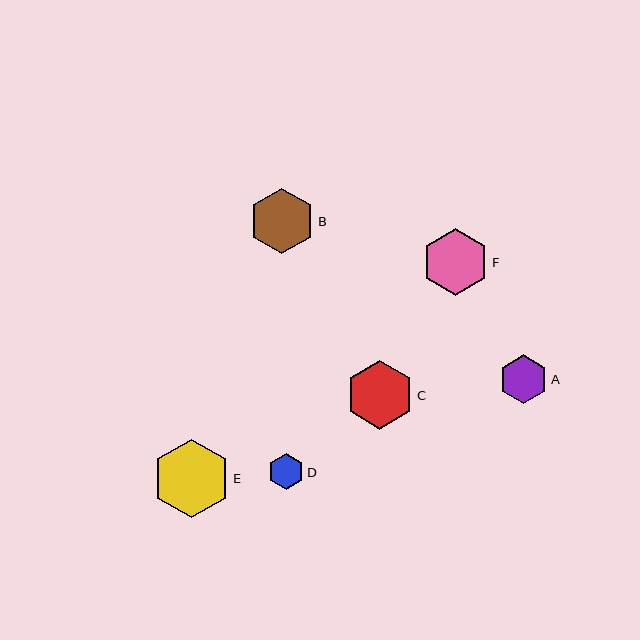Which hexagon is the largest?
Hexagon E is the largest with a size of approximately 78 pixels.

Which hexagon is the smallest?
Hexagon D is the smallest with a size of approximately 36 pixels.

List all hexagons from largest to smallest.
From largest to smallest: E, C, F, B, A, D.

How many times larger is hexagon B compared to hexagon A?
Hexagon B is approximately 1.3 times the size of hexagon A.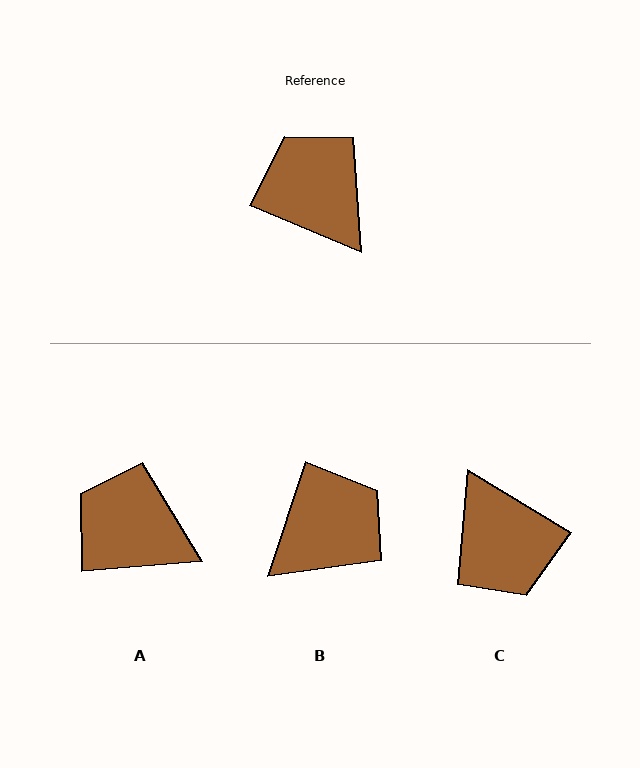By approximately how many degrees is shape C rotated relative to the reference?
Approximately 172 degrees counter-clockwise.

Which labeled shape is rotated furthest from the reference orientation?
C, about 172 degrees away.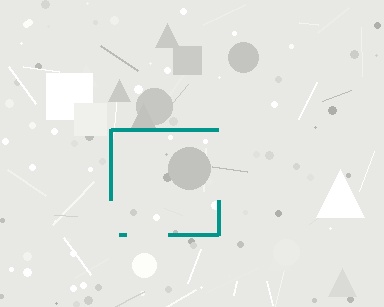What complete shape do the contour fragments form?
The contour fragments form a square.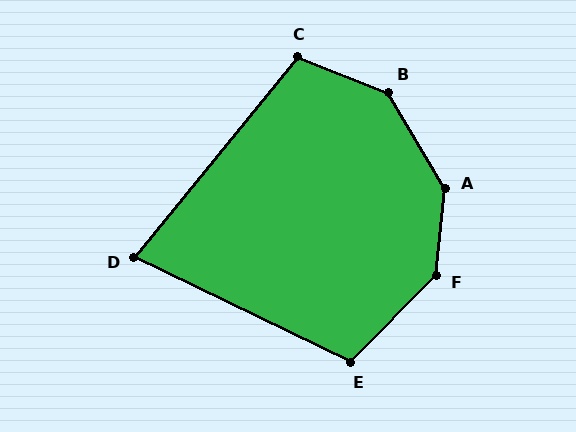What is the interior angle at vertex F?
Approximately 142 degrees (obtuse).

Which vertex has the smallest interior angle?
D, at approximately 77 degrees.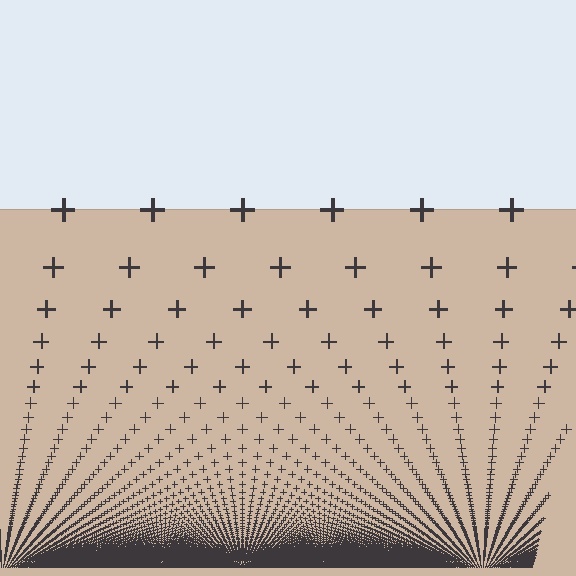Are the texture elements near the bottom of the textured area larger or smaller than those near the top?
Smaller. The gradient is inverted — elements near the bottom are smaller and denser.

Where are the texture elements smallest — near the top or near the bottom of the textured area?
Near the bottom.